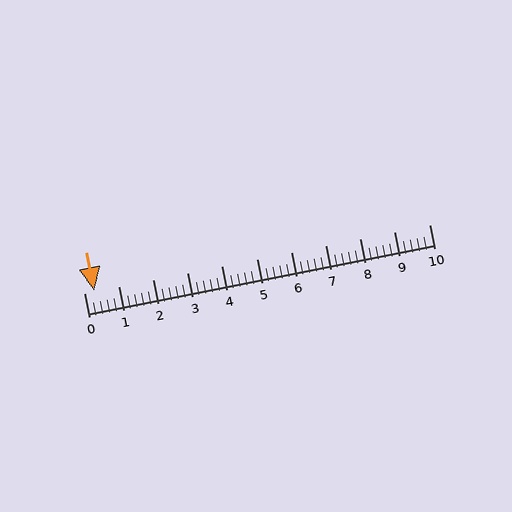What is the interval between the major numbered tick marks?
The major tick marks are spaced 1 units apart.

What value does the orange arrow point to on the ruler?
The orange arrow points to approximately 0.3.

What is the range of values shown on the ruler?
The ruler shows values from 0 to 10.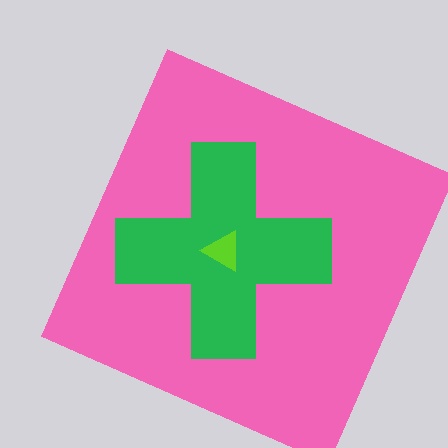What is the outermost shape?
The pink square.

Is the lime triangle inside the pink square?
Yes.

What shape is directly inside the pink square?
The green cross.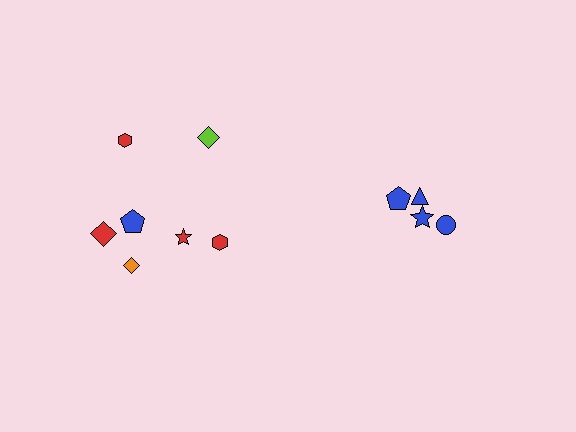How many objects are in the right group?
There are 4 objects.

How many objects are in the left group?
There are 7 objects.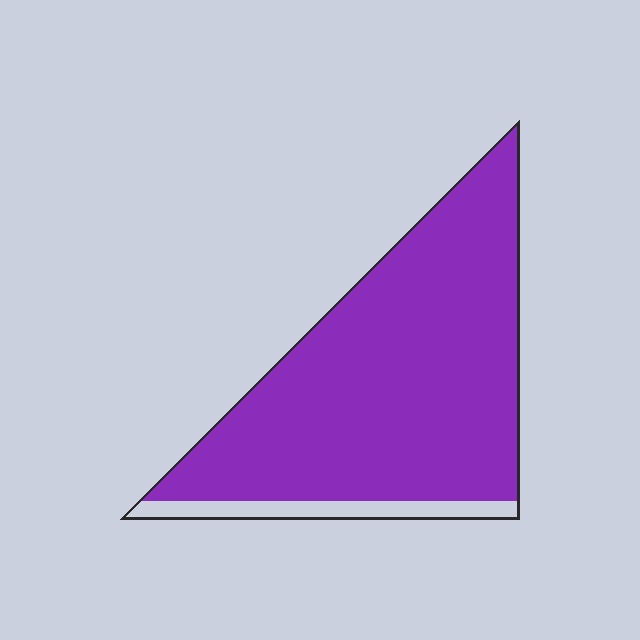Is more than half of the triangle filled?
Yes.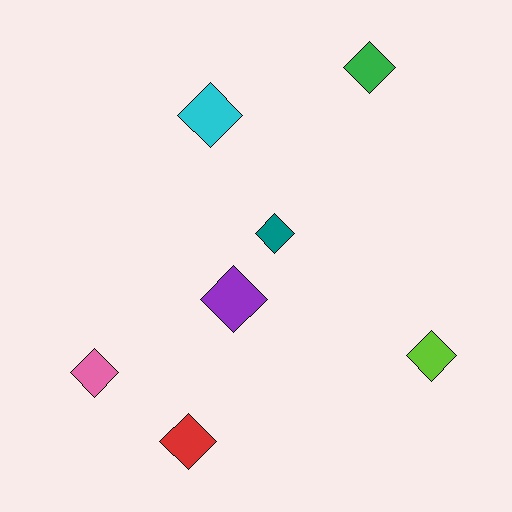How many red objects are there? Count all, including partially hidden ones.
There is 1 red object.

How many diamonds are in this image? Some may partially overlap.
There are 7 diamonds.